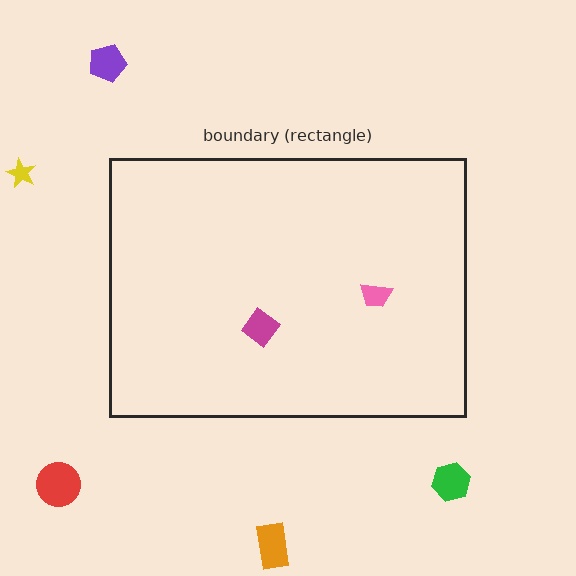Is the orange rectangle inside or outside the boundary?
Outside.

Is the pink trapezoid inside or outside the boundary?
Inside.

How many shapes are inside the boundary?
2 inside, 5 outside.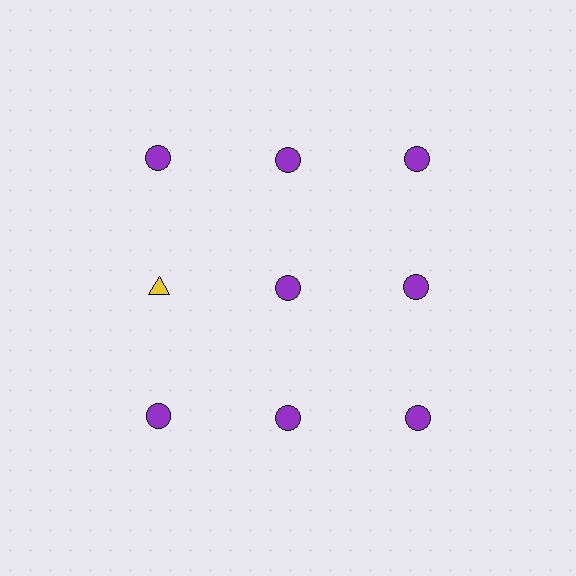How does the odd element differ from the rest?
It differs in both color (yellow instead of purple) and shape (triangle instead of circle).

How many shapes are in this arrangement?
There are 9 shapes arranged in a grid pattern.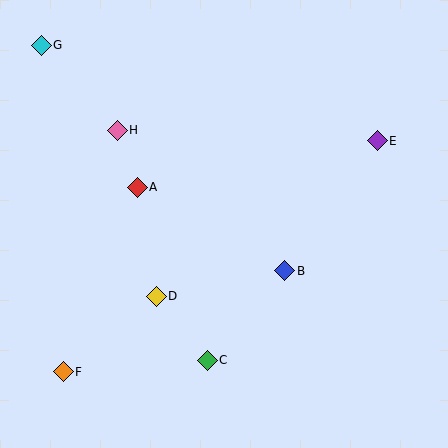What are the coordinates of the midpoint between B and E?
The midpoint between B and E is at (331, 206).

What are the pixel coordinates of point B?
Point B is at (285, 271).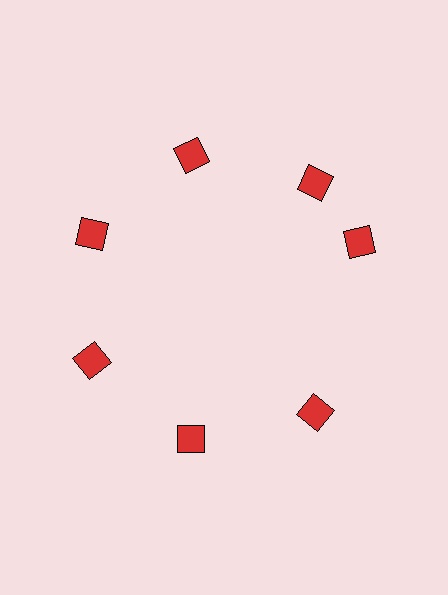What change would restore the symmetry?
The symmetry would be restored by rotating it back into even spacing with its neighbors so that all 7 diamonds sit at equal angles and equal distance from the center.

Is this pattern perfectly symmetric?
No. The 7 red diamonds are arranged in a ring, but one element near the 3 o'clock position is rotated out of alignment along the ring, breaking the 7-fold rotational symmetry.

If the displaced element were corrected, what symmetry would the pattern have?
It would have 7-fold rotational symmetry — the pattern would map onto itself every 51 degrees.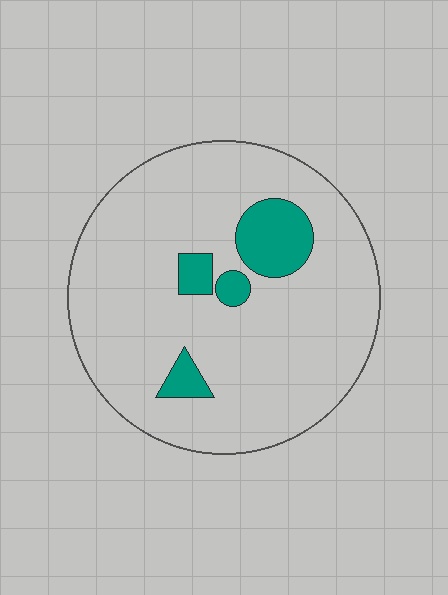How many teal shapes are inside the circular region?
4.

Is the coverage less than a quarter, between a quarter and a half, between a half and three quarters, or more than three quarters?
Less than a quarter.